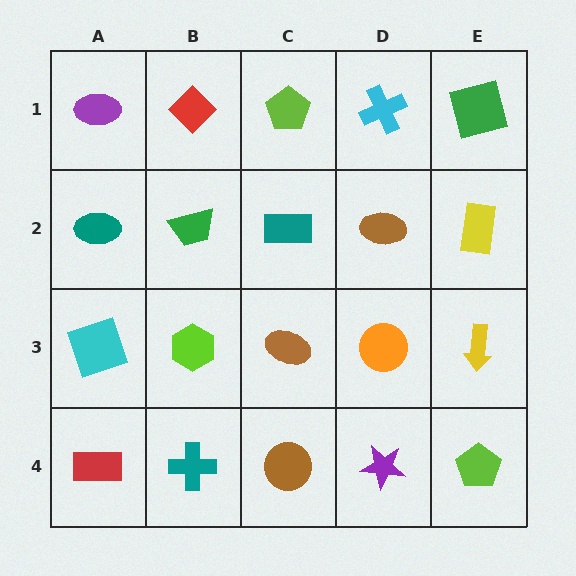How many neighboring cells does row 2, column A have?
3.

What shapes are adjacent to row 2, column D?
A cyan cross (row 1, column D), an orange circle (row 3, column D), a teal rectangle (row 2, column C), a yellow rectangle (row 2, column E).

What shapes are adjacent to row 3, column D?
A brown ellipse (row 2, column D), a purple star (row 4, column D), a brown ellipse (row 3, column C), a yellow arrow (row 3, column E).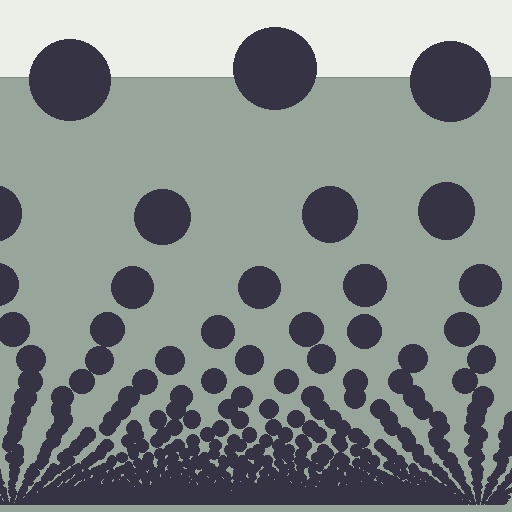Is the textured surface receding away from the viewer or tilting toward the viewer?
The surface appears to tilt toward the viewer. Texture elements get larger and sparser toward the top.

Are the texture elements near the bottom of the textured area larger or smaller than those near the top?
Smaller. The gradient is inverted — elements near the bottom are smaller and denser.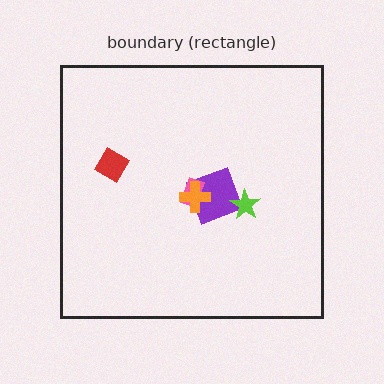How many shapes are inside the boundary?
5 inside, 0 outside.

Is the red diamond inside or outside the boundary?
Inside.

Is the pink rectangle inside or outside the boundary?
Inside.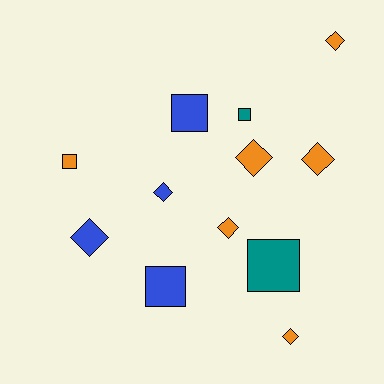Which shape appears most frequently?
Diamond, with 7 objects.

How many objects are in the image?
There are 12 objects.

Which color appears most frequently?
Orange, with 6 objects.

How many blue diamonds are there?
There are 2 blue diamonds.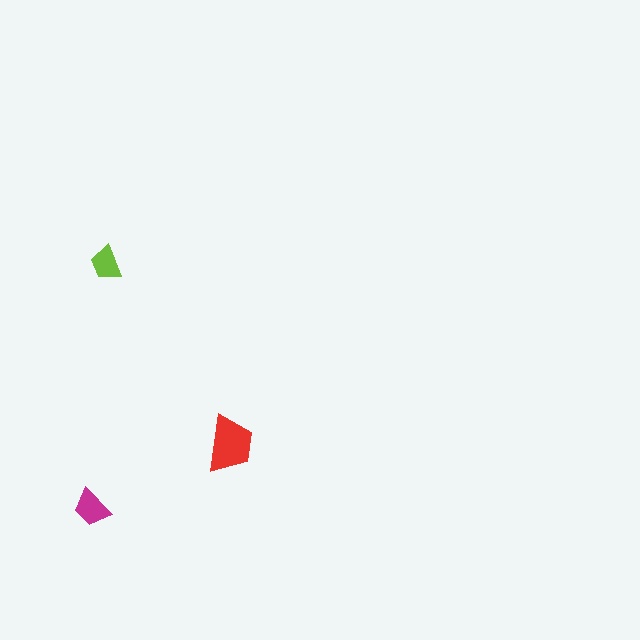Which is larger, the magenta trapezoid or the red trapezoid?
The red one.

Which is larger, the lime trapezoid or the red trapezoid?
The red one.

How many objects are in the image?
There are 3 objects in the image.